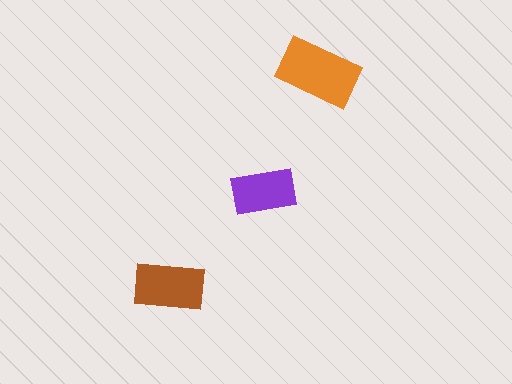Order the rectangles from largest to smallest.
the orange one, the brown one, the purple one.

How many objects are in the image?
There are 3 objects in the image.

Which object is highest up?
The orange rectangle is topmost.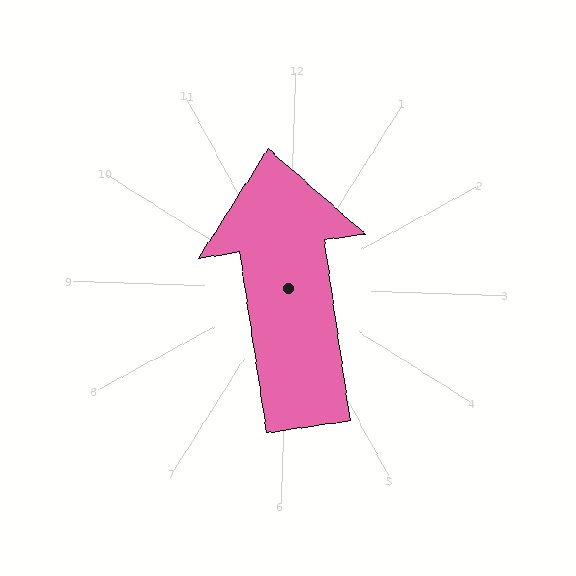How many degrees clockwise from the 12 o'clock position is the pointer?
Approximately 350 degrees.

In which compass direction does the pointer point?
North.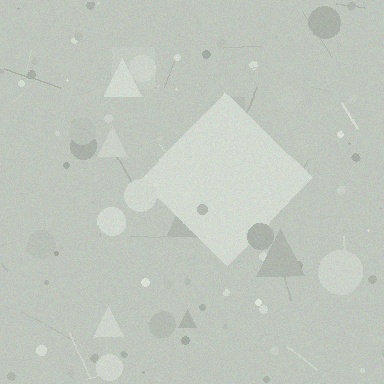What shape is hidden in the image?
A diamond is hidden in the image.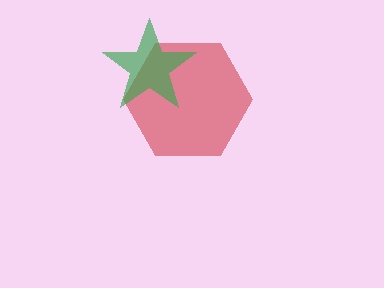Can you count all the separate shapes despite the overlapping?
Yes, there are 2 separate shapes.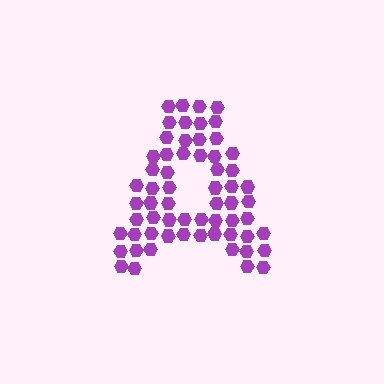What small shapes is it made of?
It is made of small hexagons.